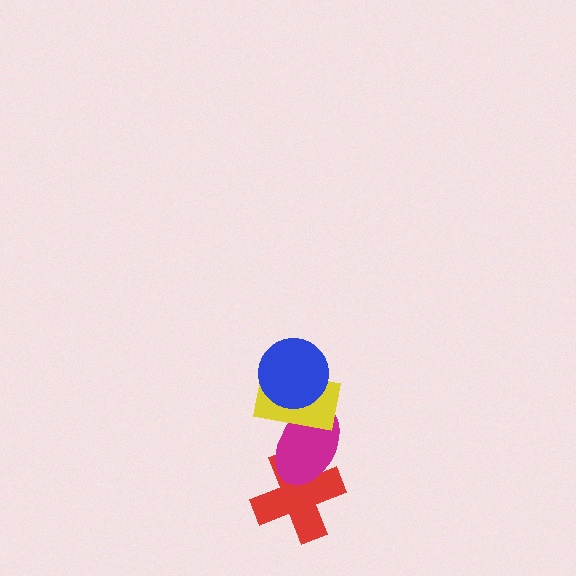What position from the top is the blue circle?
The blue circle is 1st from the top.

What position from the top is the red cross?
The red cross is 4th from the top.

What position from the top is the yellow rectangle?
The yellow rectangle is 2nd from the top.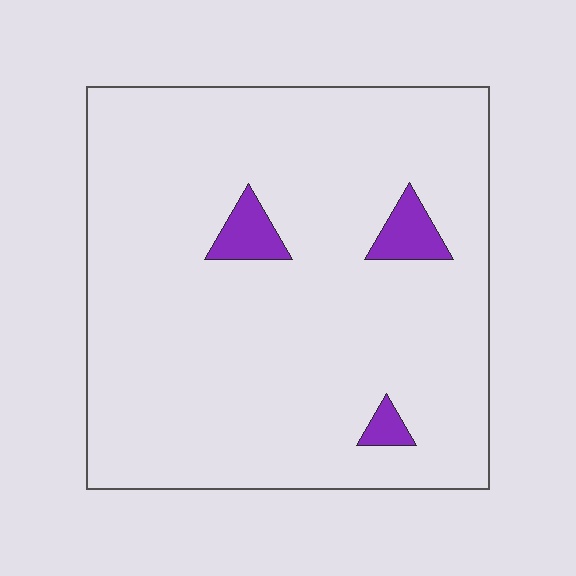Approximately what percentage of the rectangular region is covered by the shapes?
Approximately 5%.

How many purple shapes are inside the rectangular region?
3.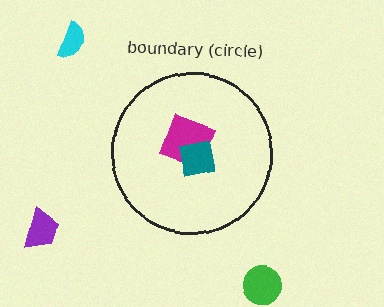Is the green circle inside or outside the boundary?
Outside.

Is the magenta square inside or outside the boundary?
Inside.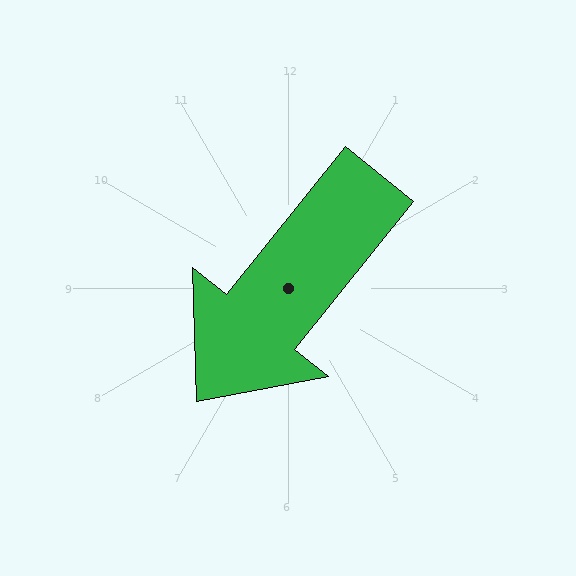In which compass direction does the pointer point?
Southwest.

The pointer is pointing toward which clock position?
Roughly 7 o'clock.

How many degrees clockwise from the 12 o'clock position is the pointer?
Approximately 219 degrees.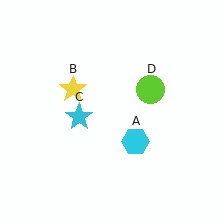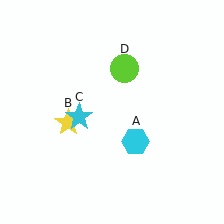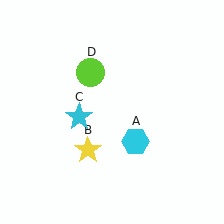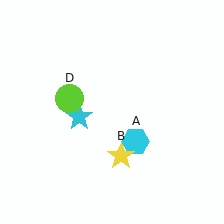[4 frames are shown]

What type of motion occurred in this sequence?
The yellow star (object B), lime circle (object D) rotated counterclockwise around the center of the scene.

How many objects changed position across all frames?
2 objects changed position: yellow star (object B), lime circle (object D).